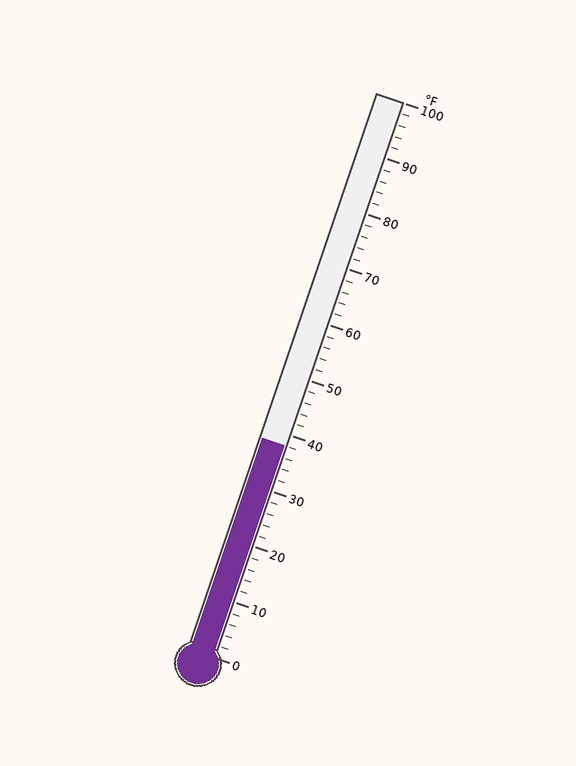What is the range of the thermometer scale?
The thermometer scale ranges from 0°F to 100°F.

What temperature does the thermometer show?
The thermometer shows approximately 38°F.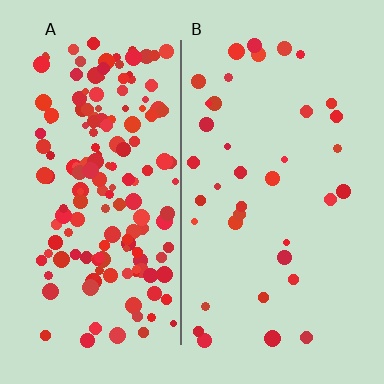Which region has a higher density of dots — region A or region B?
A (the left).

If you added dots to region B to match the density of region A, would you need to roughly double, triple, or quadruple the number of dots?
Approximately quadruple.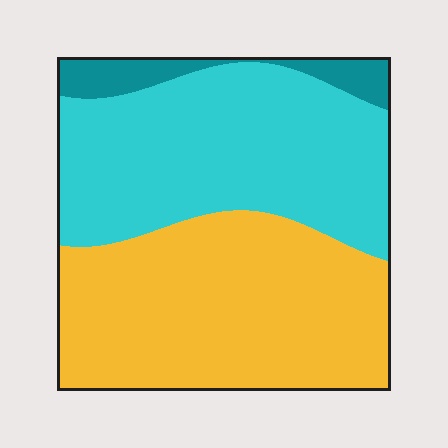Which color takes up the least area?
Teal, at roughly 10%.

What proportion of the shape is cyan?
Cyan covers roughly 45% of the shape.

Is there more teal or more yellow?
Yellow.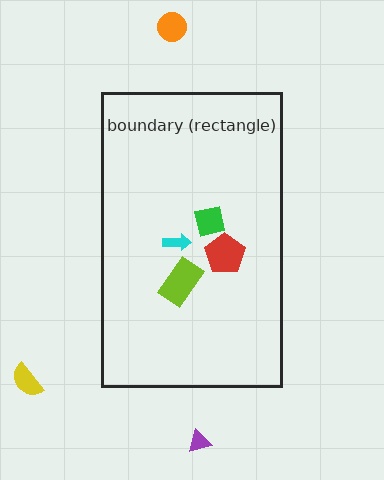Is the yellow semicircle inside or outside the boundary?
Outside.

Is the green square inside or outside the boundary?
Inside.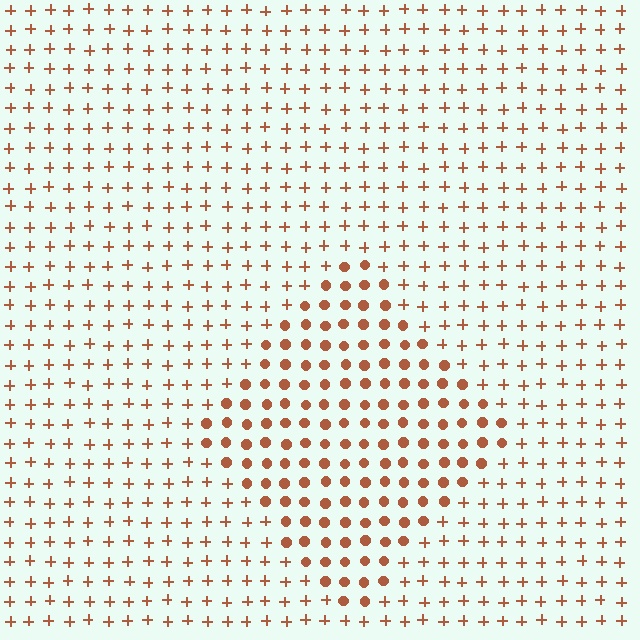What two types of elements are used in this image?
The image uses circles inside the diamond region and plus signs outside it.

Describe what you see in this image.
The image is filled with small brown elements arranged in a uniform grid. A diamond-shaped region contains circles, while the surrounding area contains plus signs. The boundary is defined purely by the change in element shape.